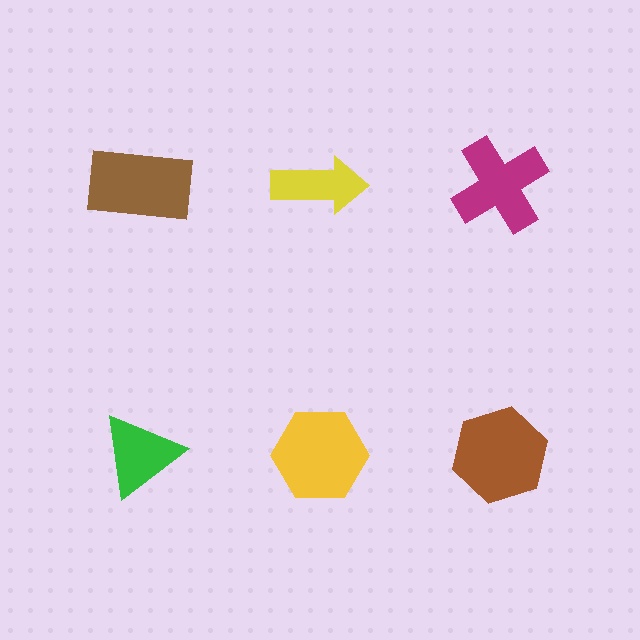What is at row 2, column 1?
A green triangle.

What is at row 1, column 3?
A magenta cross.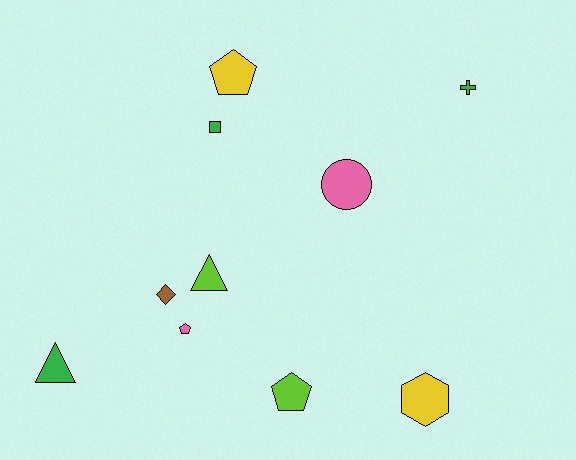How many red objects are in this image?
There are no red objects.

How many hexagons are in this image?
There is 1 hexagon.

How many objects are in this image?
There are 10 objects.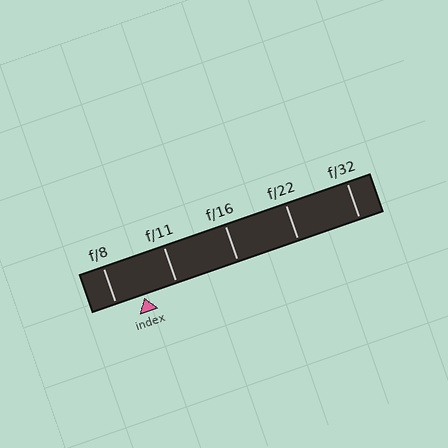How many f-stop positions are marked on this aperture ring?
There are 5 f-stop positions marked.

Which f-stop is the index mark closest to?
The index mark is closest to f/8.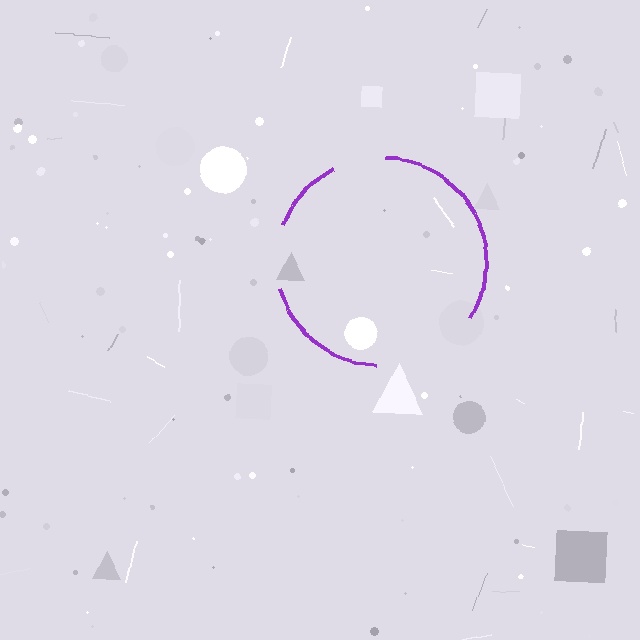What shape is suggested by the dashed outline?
The dashed outline suggests a circle.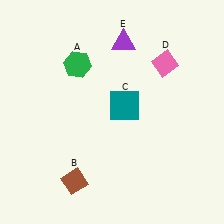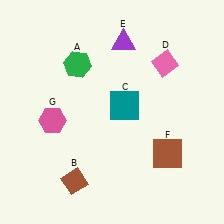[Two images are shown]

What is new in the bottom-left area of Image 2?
A pink hexagon (G) was added in the bottom-left area of Image 2.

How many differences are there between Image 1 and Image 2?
There are 2 differences between the two images.